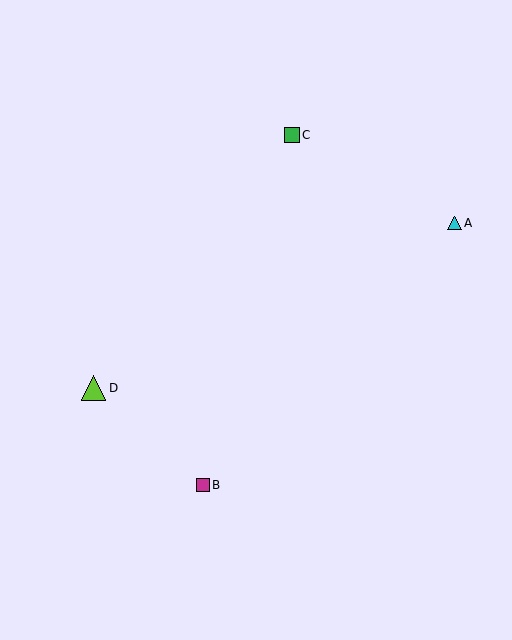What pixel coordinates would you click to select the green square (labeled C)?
Click at (292, 135) to select the green square C.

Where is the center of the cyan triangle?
The center of the cyan triangle is at (455, 223).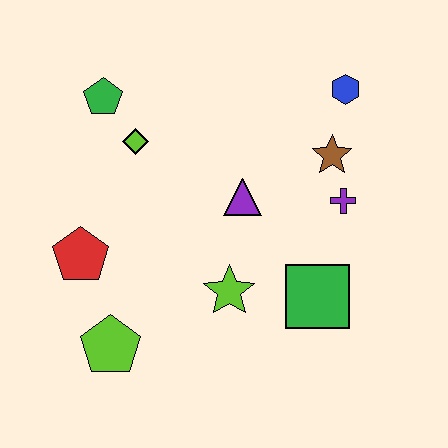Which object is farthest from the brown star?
The lime pentagon is farthest from the brown star.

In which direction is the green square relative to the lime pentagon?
The green square is to the right of the lime pentagon.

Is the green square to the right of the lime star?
Yes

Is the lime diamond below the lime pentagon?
No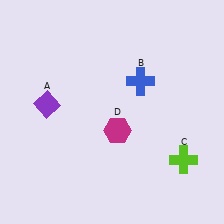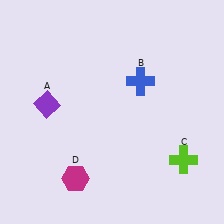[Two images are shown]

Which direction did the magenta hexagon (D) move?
The magenta hexagon (D) moved down.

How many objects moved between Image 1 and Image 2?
1 object moved between the two images.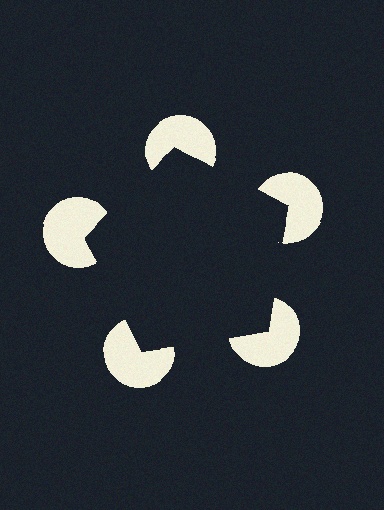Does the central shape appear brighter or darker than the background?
It typically appears slightly darker than the background, even though no actual brightness change is drawn.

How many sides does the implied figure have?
5 sides.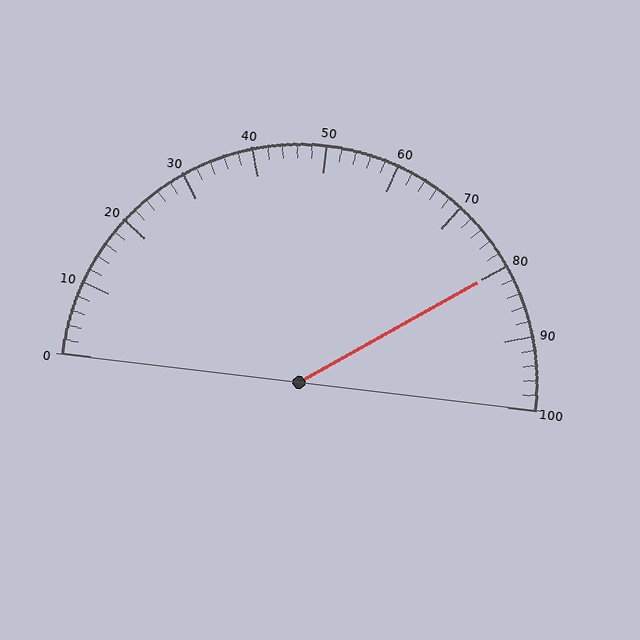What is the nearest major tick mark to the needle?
The nearest major tick mark is 80.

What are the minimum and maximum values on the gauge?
The gauge ranges from 0 to 100.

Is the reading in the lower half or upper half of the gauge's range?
The reading is in the upper half of the range (0 to 100).